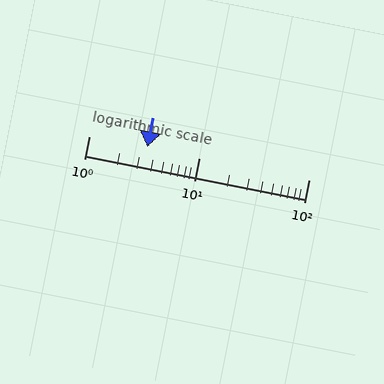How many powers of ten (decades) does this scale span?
The scale spans 2 decades, from 1 to 100.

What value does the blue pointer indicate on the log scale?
The pointer indicates approximately 3.4.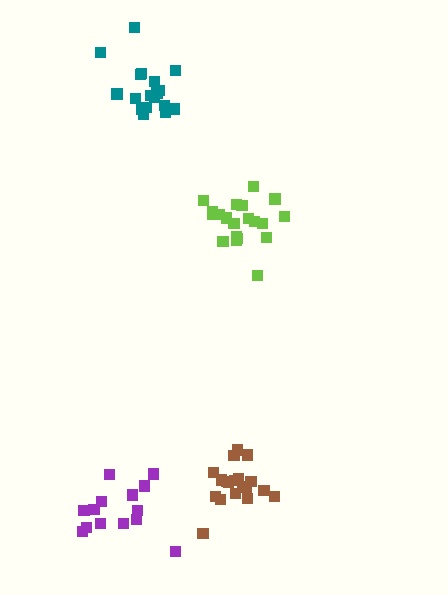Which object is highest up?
The teal cluster is topmost.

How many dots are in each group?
Group 1: 19 dots, Group 2: 18 dots, Group 3: 14 dots, Group 4: 20 dots (71 total).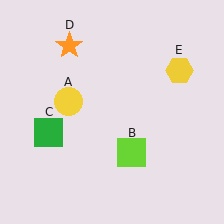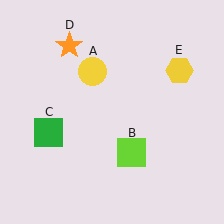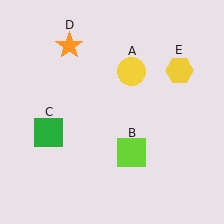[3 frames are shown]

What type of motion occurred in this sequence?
The yellow circle (object A) rotated clockwise around the center of the scene.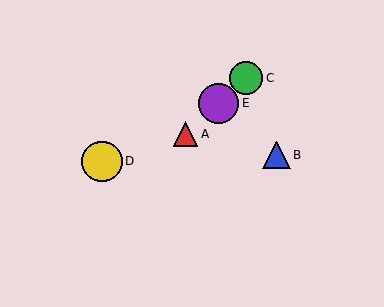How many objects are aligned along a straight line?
3 objects (A, C, E) are aligned along a straight line.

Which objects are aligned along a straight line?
Objects A, C, E are aligned along a straight line.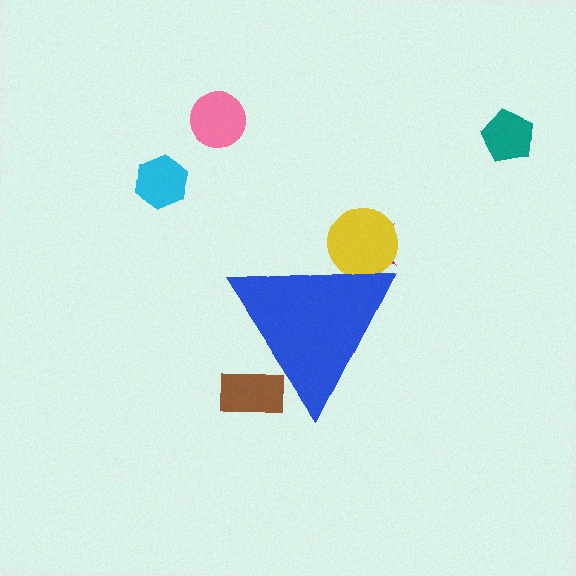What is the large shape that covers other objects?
A blue triangle.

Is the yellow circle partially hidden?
Yes, the yellow circle is partially hidden behind the blue triangle.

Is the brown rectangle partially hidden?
Yes, the brown rectangle is partially hidden behind the blue triangle.